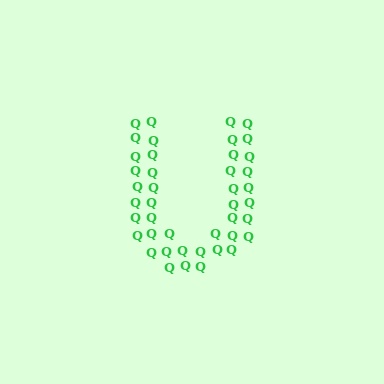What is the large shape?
The large shape is the letter U.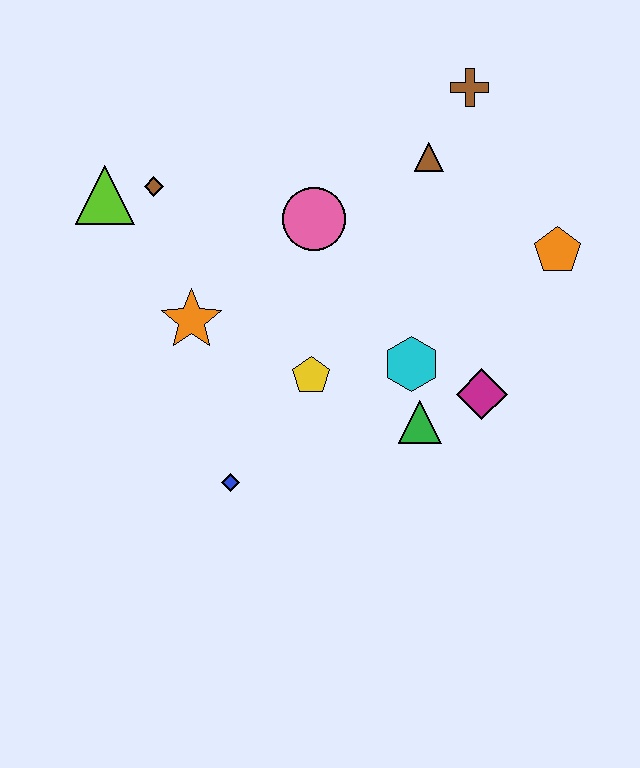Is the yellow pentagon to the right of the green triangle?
No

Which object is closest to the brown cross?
The brown triangle is closest to the brown cross.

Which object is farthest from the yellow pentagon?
The brown cross is farthest from the yellow pentagon.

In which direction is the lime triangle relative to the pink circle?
The lime triangle is to the left of the pink circle.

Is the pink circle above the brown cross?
No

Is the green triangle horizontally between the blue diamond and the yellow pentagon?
No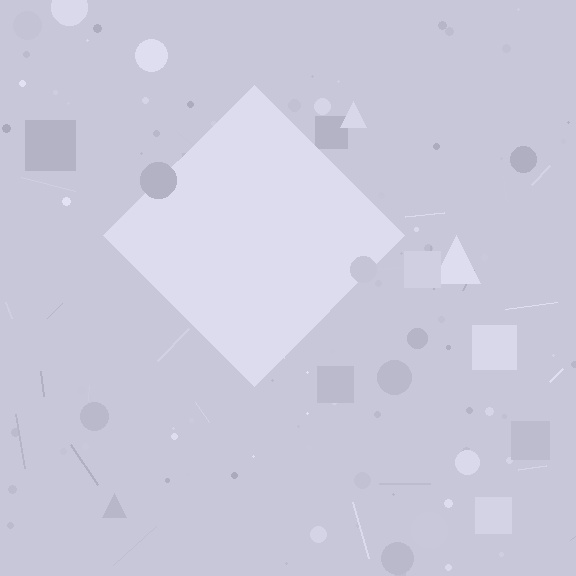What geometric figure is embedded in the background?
A diamond is embedded in the background.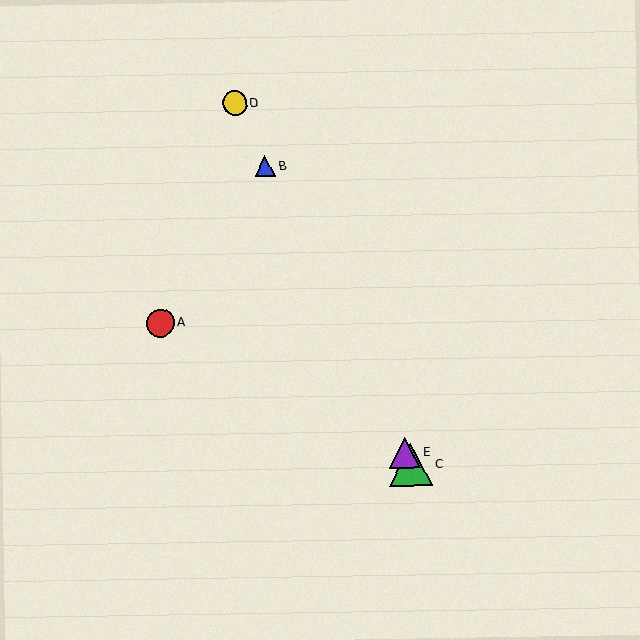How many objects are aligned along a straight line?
4 objects (B, C, D, E) are aligned along a straight line.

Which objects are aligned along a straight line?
Objects B, C, D, E are aligned along a straight line.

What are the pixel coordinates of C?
Object C is at (411, 464).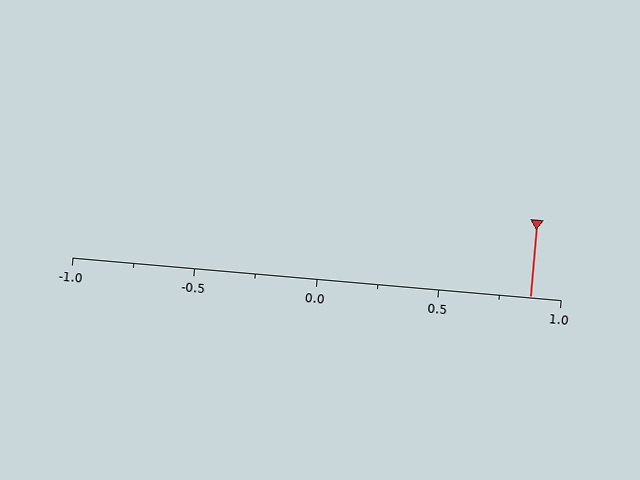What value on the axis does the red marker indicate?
The marker indicates approximately 0.88.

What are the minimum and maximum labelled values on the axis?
The axis runs from -1.0 to 1.0.